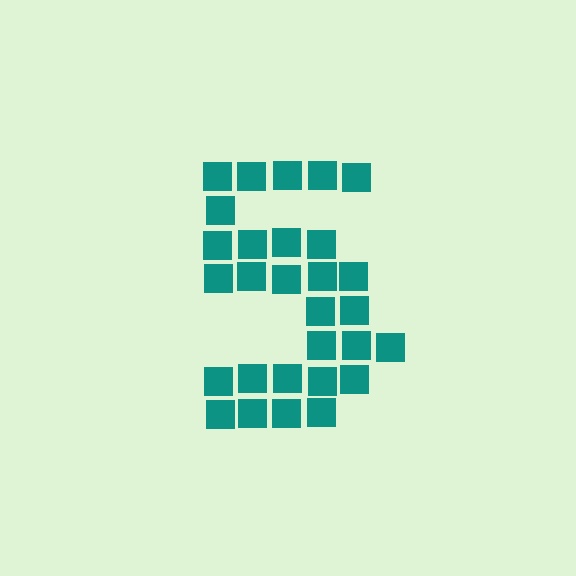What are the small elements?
The small elements are squares.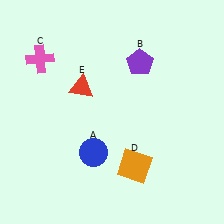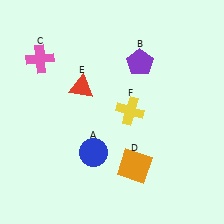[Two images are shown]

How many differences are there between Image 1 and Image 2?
There is 1 difference between the two images.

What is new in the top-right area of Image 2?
A yellow cross (F) was added in the top-right area of Image 2.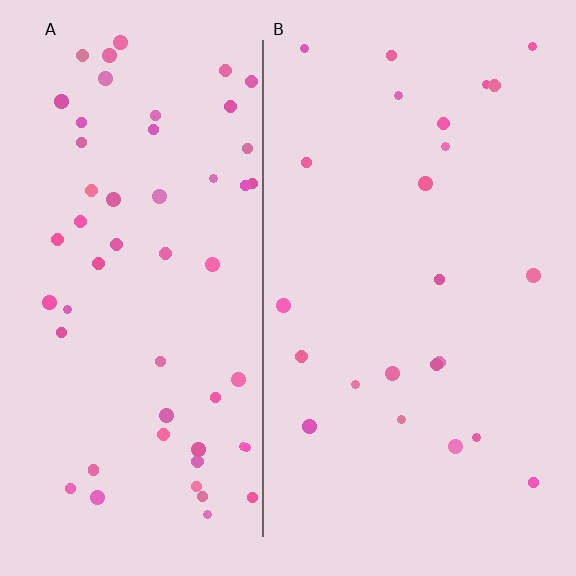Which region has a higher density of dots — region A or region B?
A (the left).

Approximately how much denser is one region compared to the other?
Approximately 2.4× — region A over region B.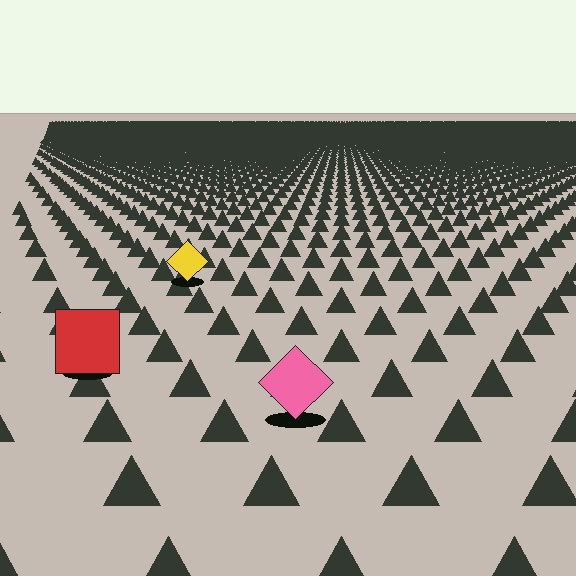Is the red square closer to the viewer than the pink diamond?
No. The pink diamond is closer — you can tell from the texture gradient: the ground texture is coarser near it.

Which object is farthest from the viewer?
The yellow diamond is farthest from the viewer. It appears smaller and the ground texture around it is denser.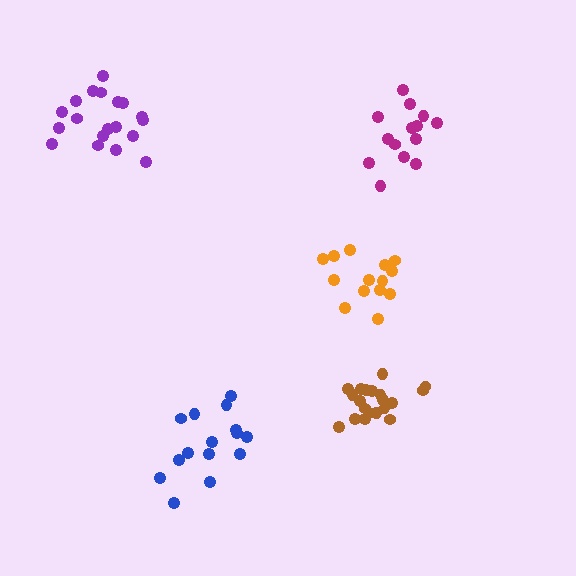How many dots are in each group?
Group 1: 20 dots, Group 2: 19 dots, Group 3: 15 dots, Group 4: 14 dots, Group 5: 14 dots (82 total).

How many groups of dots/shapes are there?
There are 5 groups.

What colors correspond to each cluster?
The clusters are colored: brown, purple, blue, magenta, orange.